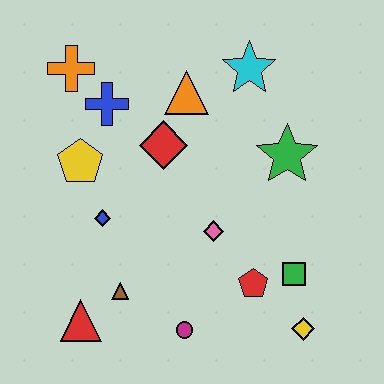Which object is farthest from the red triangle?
The cyan star is farthest from the red triangle.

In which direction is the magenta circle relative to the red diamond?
The magenta circle is below the red diamond.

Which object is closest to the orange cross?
The blue cross is closest to the orange cross.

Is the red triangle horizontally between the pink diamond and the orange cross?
Yes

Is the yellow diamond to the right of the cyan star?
Yes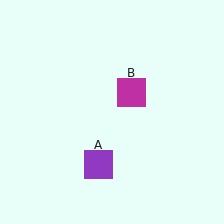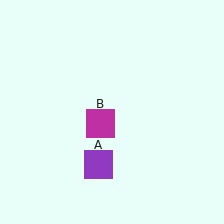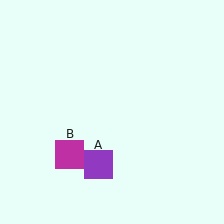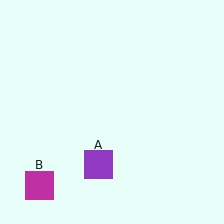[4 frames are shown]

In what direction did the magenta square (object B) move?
The magenta square (object B) moved down and to the left.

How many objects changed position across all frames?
1 object changed position: magenta square (object B).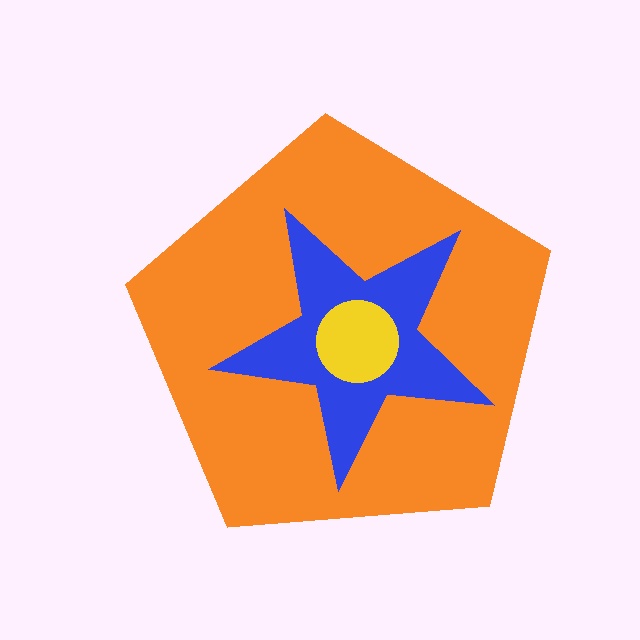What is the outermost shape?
The orange pentagon.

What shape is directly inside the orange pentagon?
The blue star.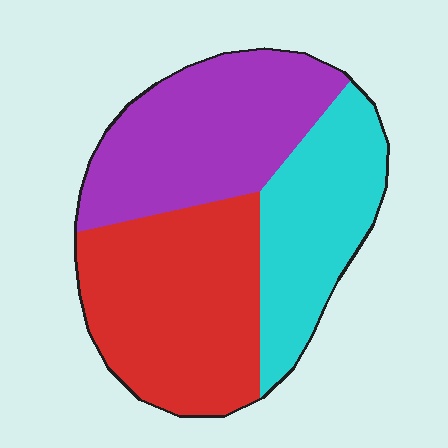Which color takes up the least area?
Cyan, at roughly 25%.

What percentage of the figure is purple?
Purple takes up between a third and a half of the figure.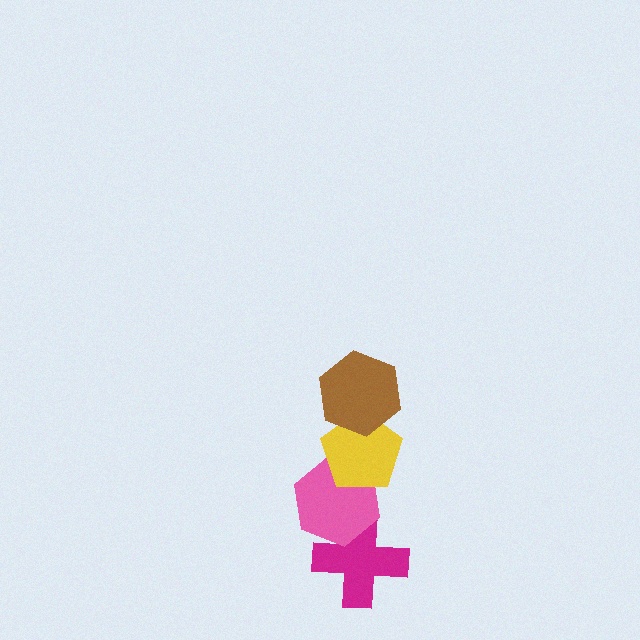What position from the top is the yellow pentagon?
The yellow pentagon is 2nd from the top.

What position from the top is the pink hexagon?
The pink hexagon is 3rd from the top.